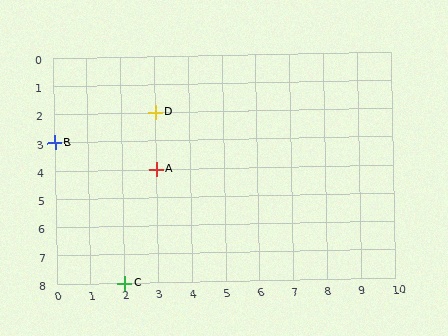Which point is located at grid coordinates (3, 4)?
Point A is at (3, 4).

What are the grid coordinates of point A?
Point A is at grid coordinates (3, 4).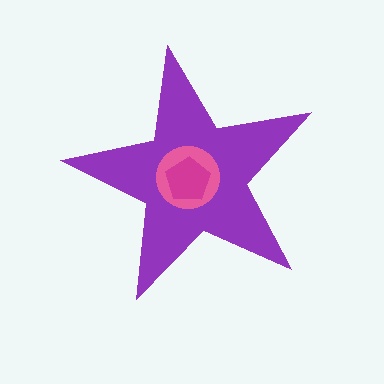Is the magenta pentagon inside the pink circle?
Yes.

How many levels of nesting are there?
3.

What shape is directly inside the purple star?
The pink circle.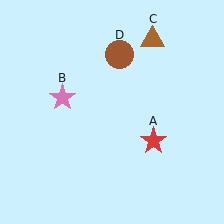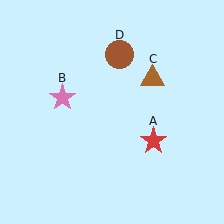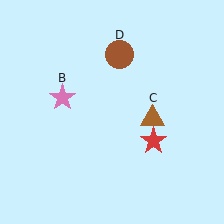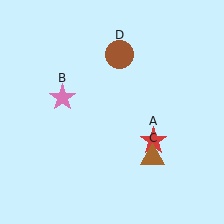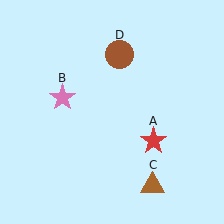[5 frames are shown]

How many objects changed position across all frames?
1 object changed position: brown triangle (object C).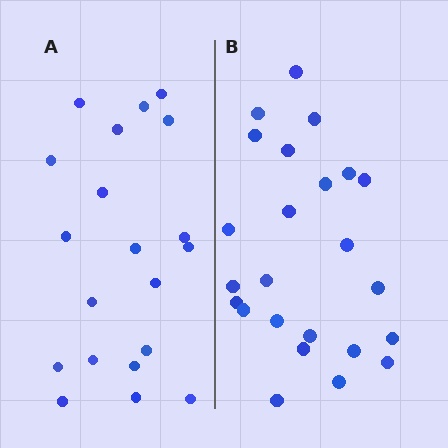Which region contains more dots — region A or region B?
Region B (the right region) has more dots.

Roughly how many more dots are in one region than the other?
Region B has about 4 more dots than region A.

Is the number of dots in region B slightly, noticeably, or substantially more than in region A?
Region B has only slightly more — the two regions are fairly close. The ratio is roughly 1.2 to 1.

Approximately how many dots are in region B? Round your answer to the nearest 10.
About 20 dots. (The exact count is 24, which rounds to 20.)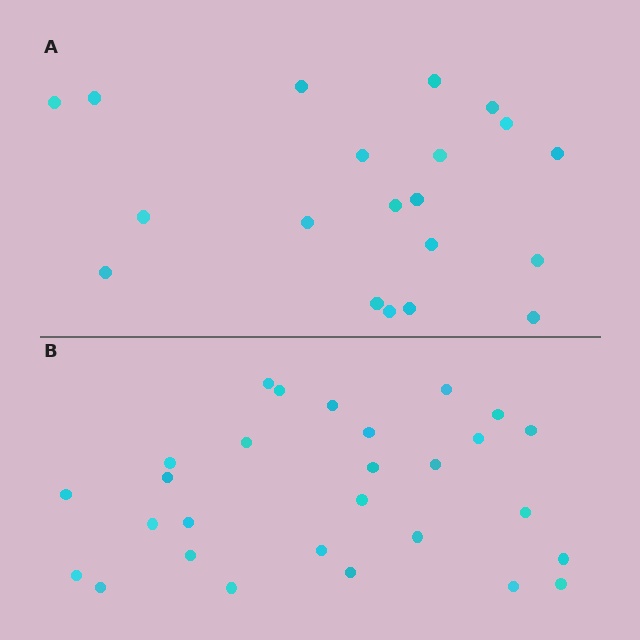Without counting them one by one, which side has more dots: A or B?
Region B (the bottom region) has more dots.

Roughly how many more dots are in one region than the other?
Region B has roughly 8 or so more dots than region A.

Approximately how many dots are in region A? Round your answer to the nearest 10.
About 20 dots.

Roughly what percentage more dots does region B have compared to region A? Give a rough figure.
About 40% more.